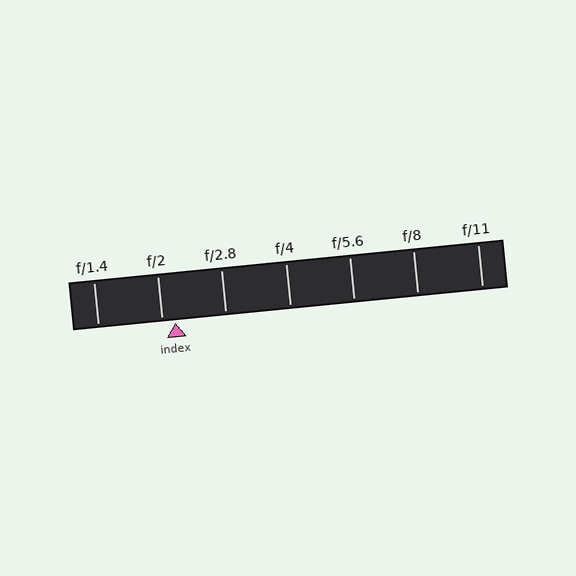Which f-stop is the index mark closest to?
The index mark is closest to f/2.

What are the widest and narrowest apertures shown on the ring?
The widest aperture shown is f/1.4 and the narrowest is f/11.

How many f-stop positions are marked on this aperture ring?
There are 7 f-stop positions marked.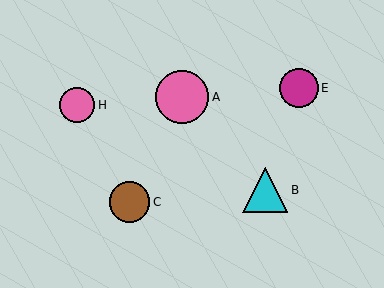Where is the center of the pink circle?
The center of the pink circle is at (77, 105).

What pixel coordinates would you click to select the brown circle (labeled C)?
Click at (129, 202) to select the brown circle C.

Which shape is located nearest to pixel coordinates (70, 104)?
The pink circle (labeled H) at (77, 105) is nearest to that location.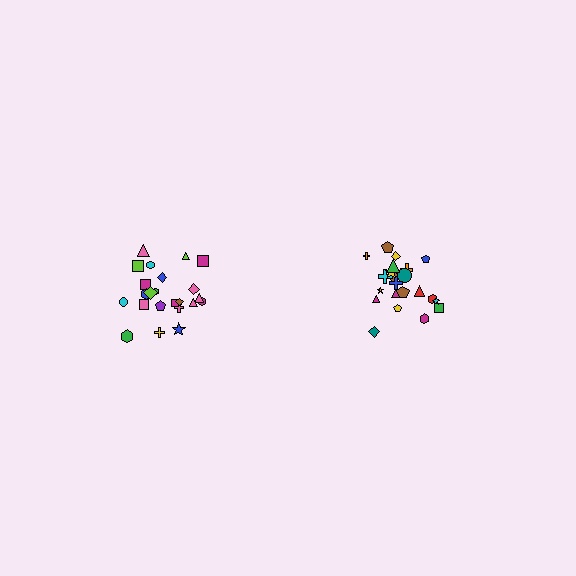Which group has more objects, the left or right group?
The left group.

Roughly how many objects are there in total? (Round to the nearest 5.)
Roughly 45 objects in total.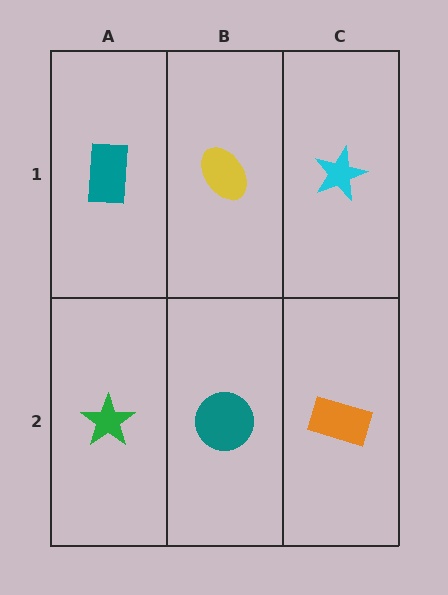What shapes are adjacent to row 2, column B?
A yellow ellipse (row 1, column B), a green star (row 2, column A), an orange rectangle (row 2, column C).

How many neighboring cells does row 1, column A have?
2.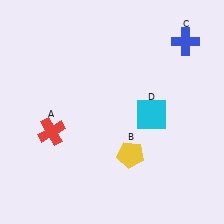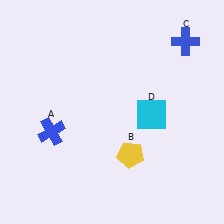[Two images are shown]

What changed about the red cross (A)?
In Image 1, A is red. In Image 2, it changed to blue.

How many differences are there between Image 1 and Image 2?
There is 1 difference between the two images.